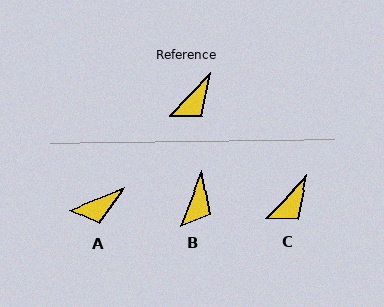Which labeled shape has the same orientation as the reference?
C.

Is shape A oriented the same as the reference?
No, it is off by about 25 degrees.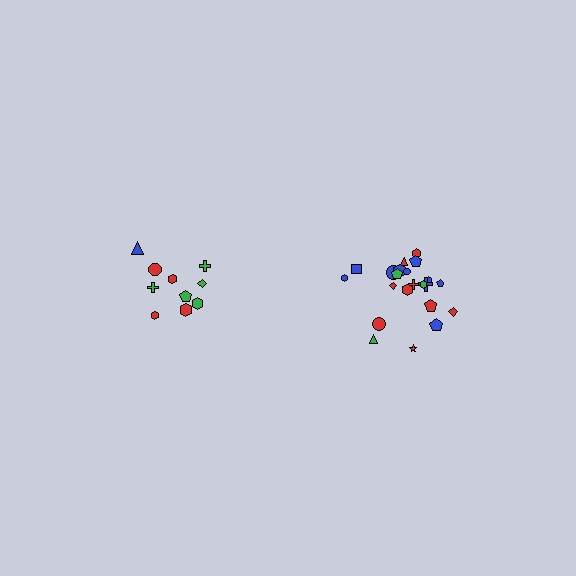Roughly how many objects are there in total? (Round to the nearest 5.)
Roughly 30 objects in total.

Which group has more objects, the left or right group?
The right group.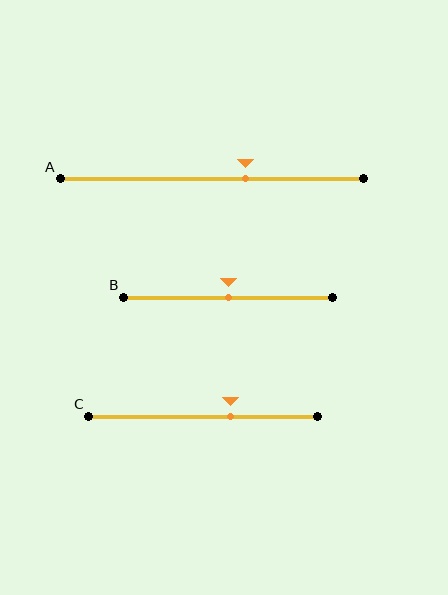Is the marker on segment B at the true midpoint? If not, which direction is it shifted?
Yes, the marker on segment B is at the true midpoint.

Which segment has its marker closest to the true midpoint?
Segment B has its marker closest to the true midpoint.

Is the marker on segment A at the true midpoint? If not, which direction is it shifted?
No, the marker on segment A is shifted to the right by about 11% of the segment length.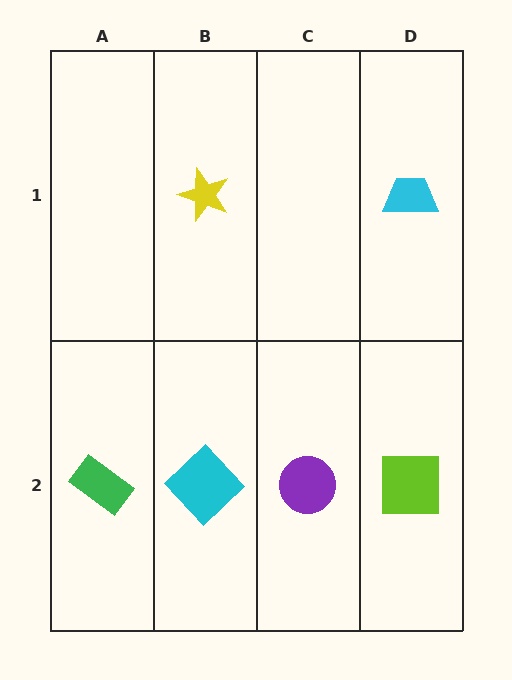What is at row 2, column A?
A green rectangle.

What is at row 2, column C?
A purple circle.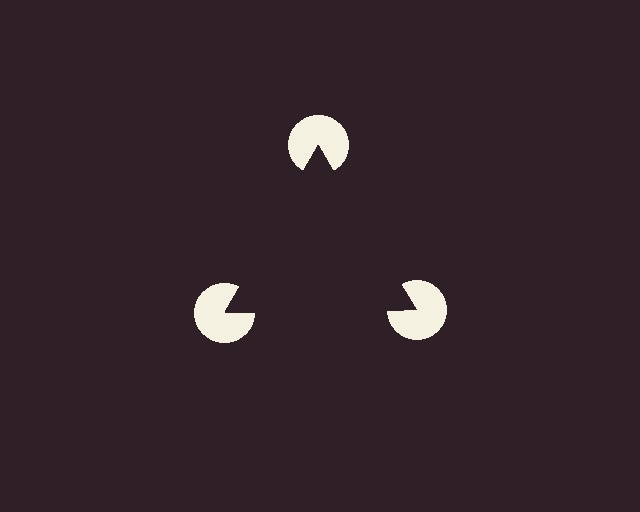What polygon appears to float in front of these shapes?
An illusory triangle — its edges are inferred from the aligned wedge cuts in the pac-man discs, not physically drawn.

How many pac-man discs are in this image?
There are 3 — one at each vertex of the illusory triangle.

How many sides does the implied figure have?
3 sides.